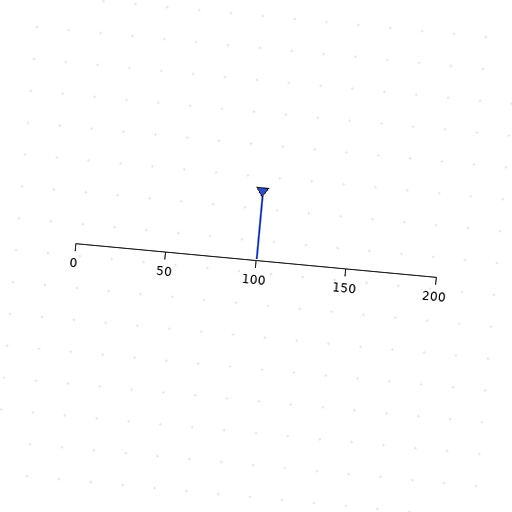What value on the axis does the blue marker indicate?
The marker indicates approximately 100.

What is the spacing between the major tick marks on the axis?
The major ticks are spaced 50 apart.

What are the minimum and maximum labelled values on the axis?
The axis runs from 0 to 200.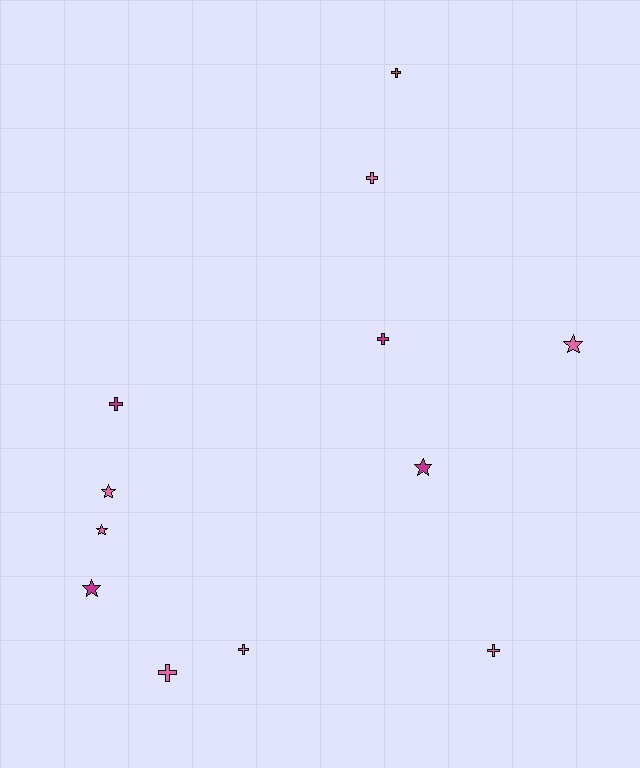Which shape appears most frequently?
Cross, with 7 objects.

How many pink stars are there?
There are 3 pink stars.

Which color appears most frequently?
Pink, with 7 objects.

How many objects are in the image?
There are 12 objects.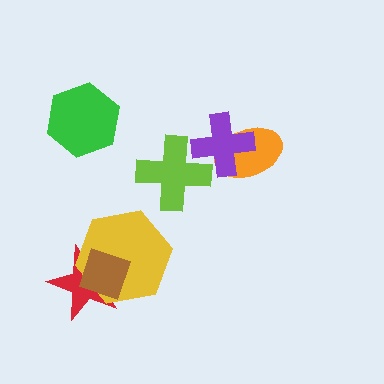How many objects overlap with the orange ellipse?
1 object overlaps with the orange ellipse.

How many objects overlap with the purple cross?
2 objects overlap with the purple cross.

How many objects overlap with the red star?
2 objects overlap with the red star.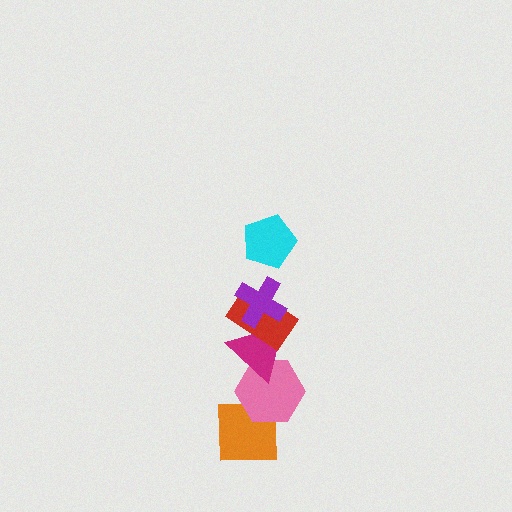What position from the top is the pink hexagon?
The pink hexagon is 5th from the top.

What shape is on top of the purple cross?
The cyan pentagon is on top of the purple cross.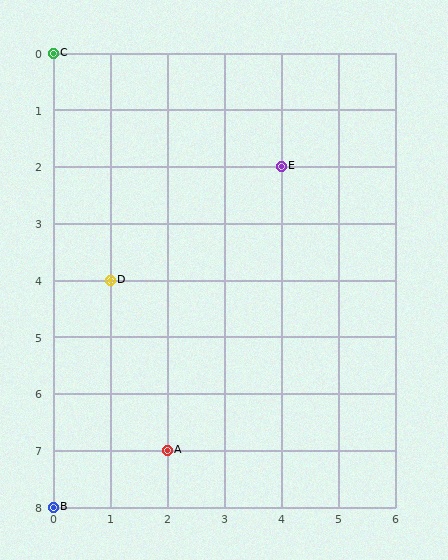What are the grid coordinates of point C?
Point C is at grid coordinates (0, 0).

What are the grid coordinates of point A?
Point A is at grid coordinates (2, 7).